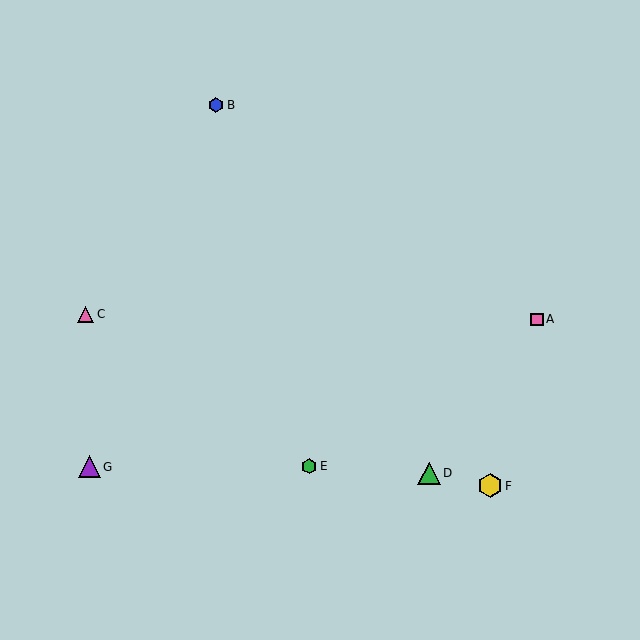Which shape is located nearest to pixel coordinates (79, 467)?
The purple triangle (labeled G) at (89, 467) is nearest to that location.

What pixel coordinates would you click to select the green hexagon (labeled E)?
Click at (309, 466) to select the green hexagon E.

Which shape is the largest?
The yellow hexagon (labeled F) is the largest.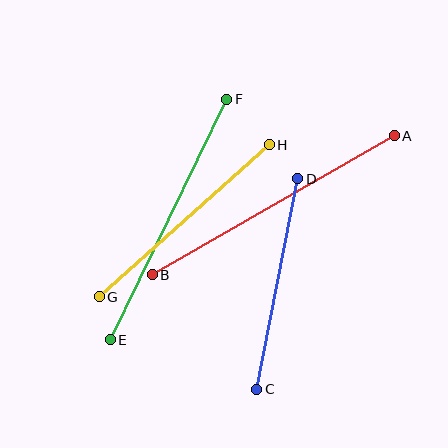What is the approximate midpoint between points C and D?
The midpoint is at approximately (277, 284) pixels.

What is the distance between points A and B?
The distance is approximately 279 pixels.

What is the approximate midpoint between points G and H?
The midpoint is at approximately (184, 221) pixels.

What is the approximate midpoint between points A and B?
The midpoint is at approximately (273, 205) pixels.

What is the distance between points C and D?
The distance is approximately 214 pixels.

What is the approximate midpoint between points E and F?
The midpoint is at approximately (168, 220) pixels.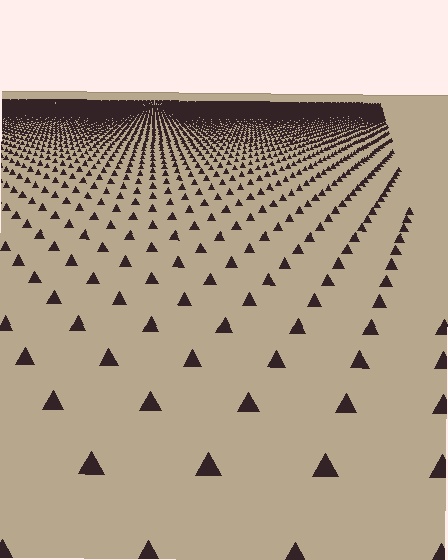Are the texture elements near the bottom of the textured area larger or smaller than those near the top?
Larger. Near the bottom, elements are closer to the viewer and appear at a bigger on-screen size.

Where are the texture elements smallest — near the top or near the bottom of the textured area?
Near the top.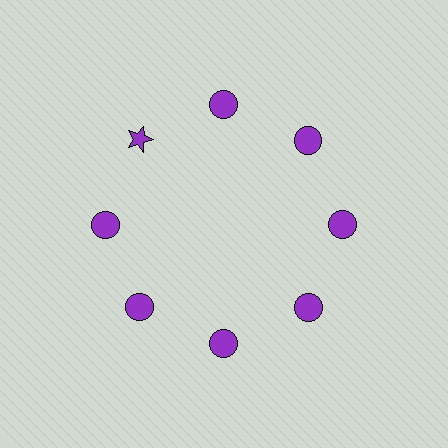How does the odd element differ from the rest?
It has a different shape: star instead of circle.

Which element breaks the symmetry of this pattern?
The purple star at roughly the 10 o'clock position breaks the symmetry. All other shapes are purple circles.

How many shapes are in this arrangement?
There are 8 shapes arranged in a ring pattern.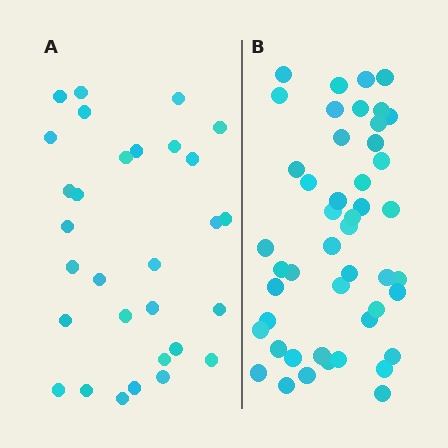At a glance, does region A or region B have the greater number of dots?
Region B (the right region) has more dots.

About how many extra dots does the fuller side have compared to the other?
Region B has approximately 15 more dots than region A.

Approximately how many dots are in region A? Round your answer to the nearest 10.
About 30 dots.